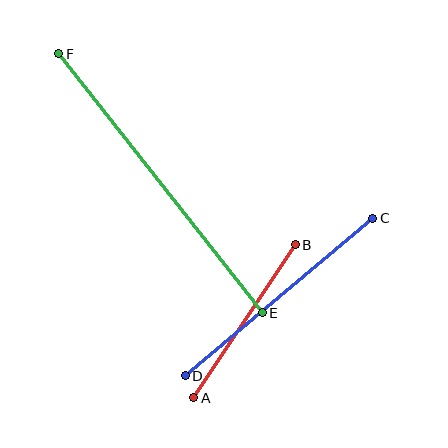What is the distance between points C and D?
The distance is approximately 245 pixels.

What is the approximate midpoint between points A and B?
The midpoint is at approximately (244, 321) pixels.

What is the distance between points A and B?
The distance is approximately 184 pixels.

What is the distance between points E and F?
The distance is approximately 330 pixels.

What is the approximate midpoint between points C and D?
The midpoint is at approximately (279, 297) pixels.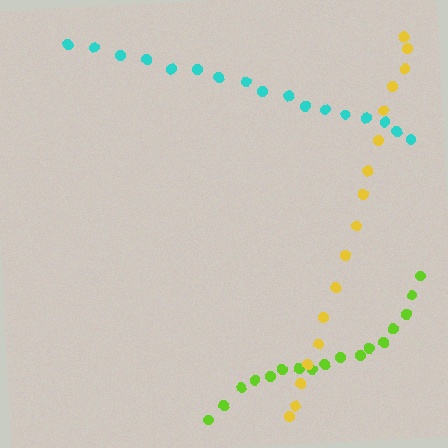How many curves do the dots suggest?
There are 3 distinct paths.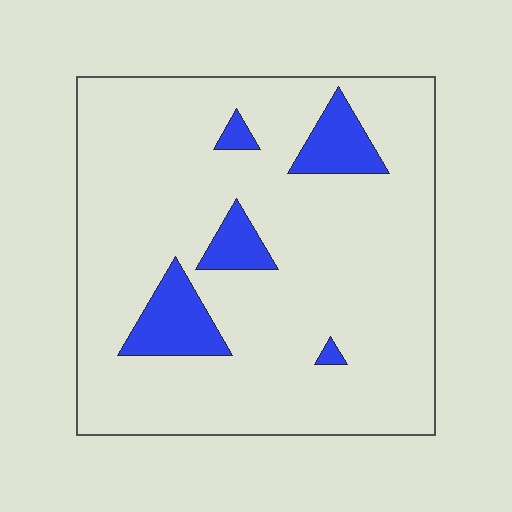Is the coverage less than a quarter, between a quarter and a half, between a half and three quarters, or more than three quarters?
Less than a quarter.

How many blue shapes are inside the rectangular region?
5.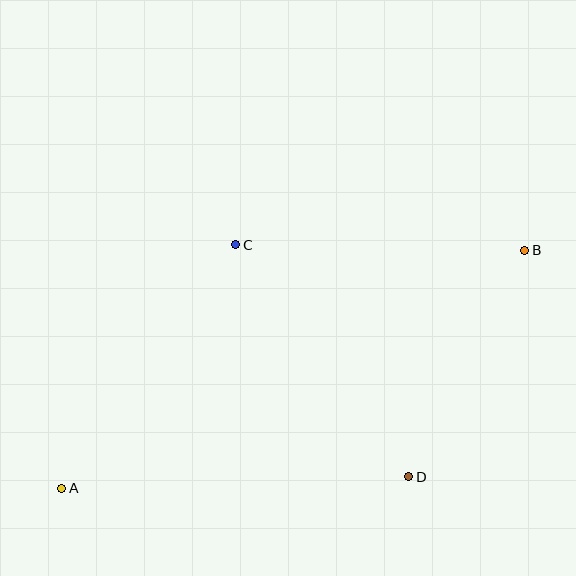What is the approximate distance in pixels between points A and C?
The distance between A and C is approximately 299 pixels.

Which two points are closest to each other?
Points B and D are closest to each other.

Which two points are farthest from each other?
Points A and B are farthest from each other.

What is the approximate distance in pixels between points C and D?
The distance between C and D is approximately 289 pixels.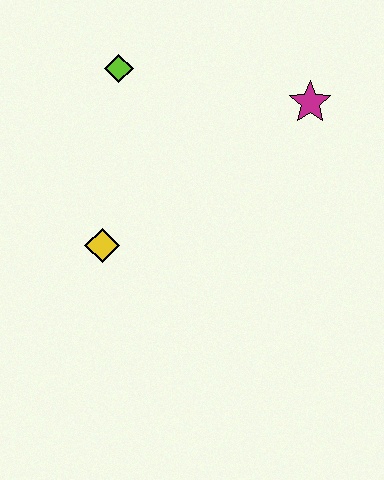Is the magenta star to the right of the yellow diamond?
Yes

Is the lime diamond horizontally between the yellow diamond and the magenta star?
Yes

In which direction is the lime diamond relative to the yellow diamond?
The lime diamond is above the yellow diamond.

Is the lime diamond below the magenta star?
No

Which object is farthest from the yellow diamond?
The magenta star is farthest from the yellow diamond.